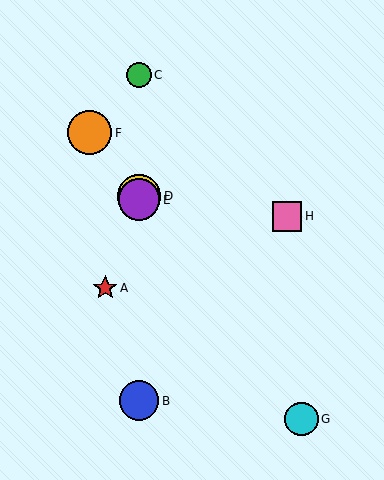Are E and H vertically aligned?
No, E is at x≈139 and H is at x≈287.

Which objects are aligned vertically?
Objects B, C, D, E are aligned vertically.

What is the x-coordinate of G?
Object G is at x≈302.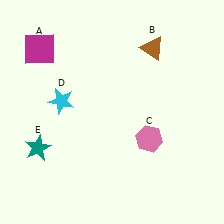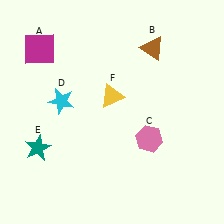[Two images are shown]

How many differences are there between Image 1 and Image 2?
There is 1 difference between the two images.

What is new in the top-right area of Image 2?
A yellow triangle (F) was added in the top-right area of Image 2.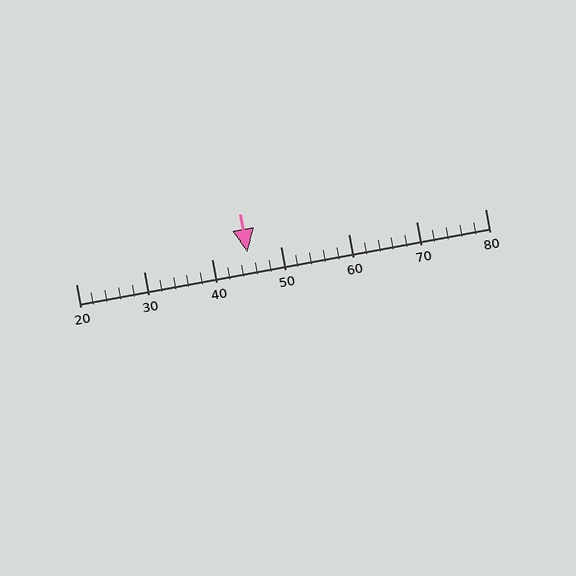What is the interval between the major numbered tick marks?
The major tick marks are spaced 10 units apart.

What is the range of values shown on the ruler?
The ruler shows values from 20 to 80.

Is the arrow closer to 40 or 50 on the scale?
The arrow is closer to 50.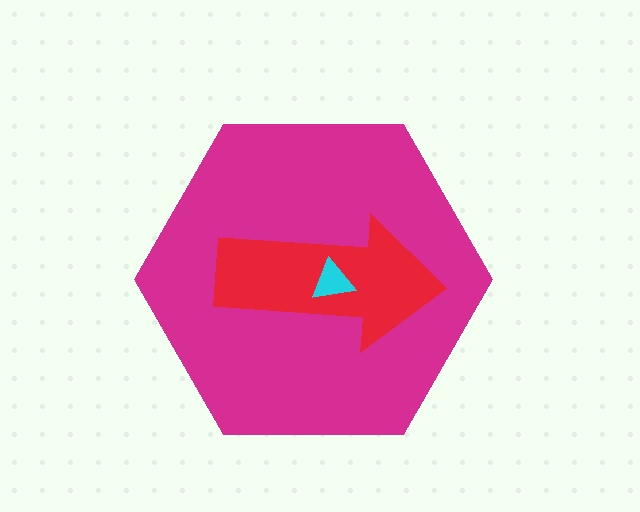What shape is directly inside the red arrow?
The cyan triangle.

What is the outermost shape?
The magenta hexagon.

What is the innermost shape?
The cyan triangle.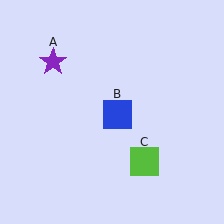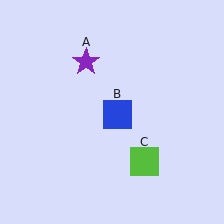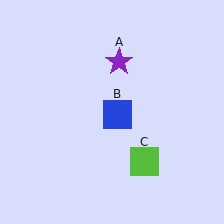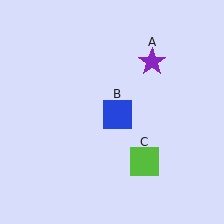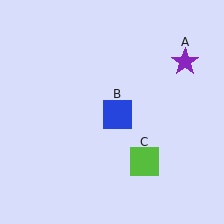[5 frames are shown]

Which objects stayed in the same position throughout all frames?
Blue square (object B) and lime square (object C) remained stationary.